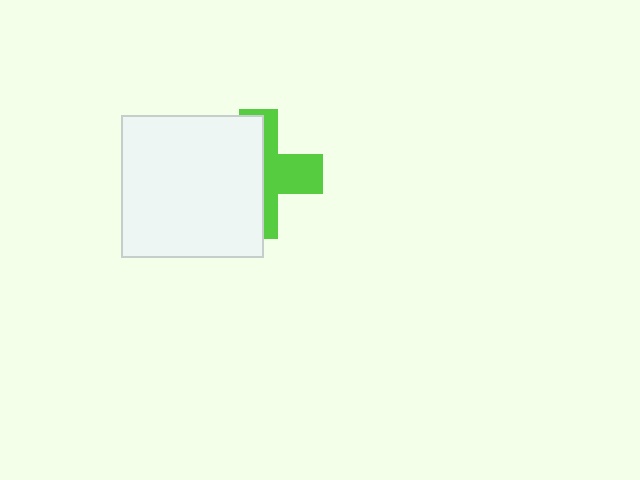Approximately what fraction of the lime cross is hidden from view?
Roughly 56% of the lime cross is hidden behind the white square.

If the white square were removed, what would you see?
You would see the complete lime cross.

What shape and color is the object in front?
The object in front is a white square.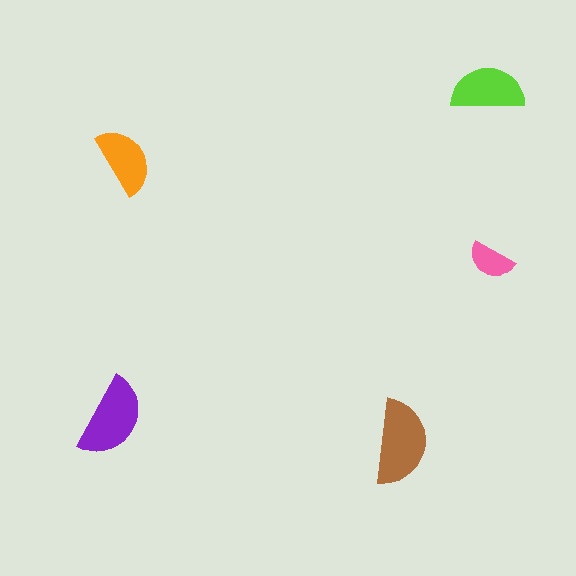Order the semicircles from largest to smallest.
the brown one, the purple one, the lime one, the orange one, the pink one.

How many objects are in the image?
There are 5 objects in the image.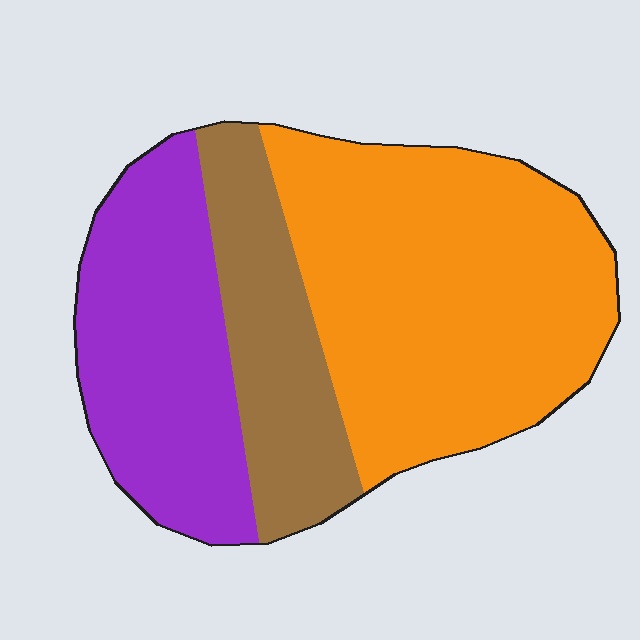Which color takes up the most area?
Orange, at roughly 50%.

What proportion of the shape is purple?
Purple takes up between a sixth and a third of the shape.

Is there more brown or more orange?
Orange.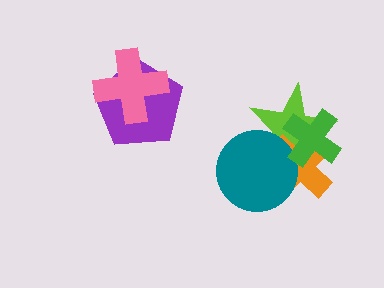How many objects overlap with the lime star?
3 objects overlap with the lime star.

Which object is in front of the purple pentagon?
The pink cross is in front of the purple pentagon.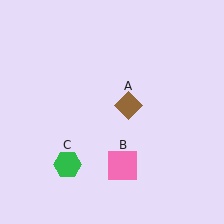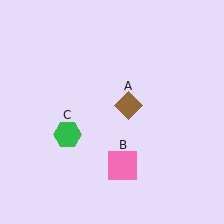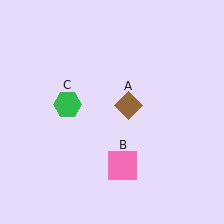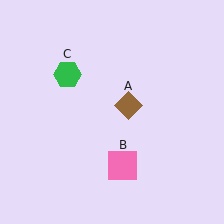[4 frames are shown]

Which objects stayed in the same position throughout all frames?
Brown diamond (object A) and pink square (object B) remained stationary.